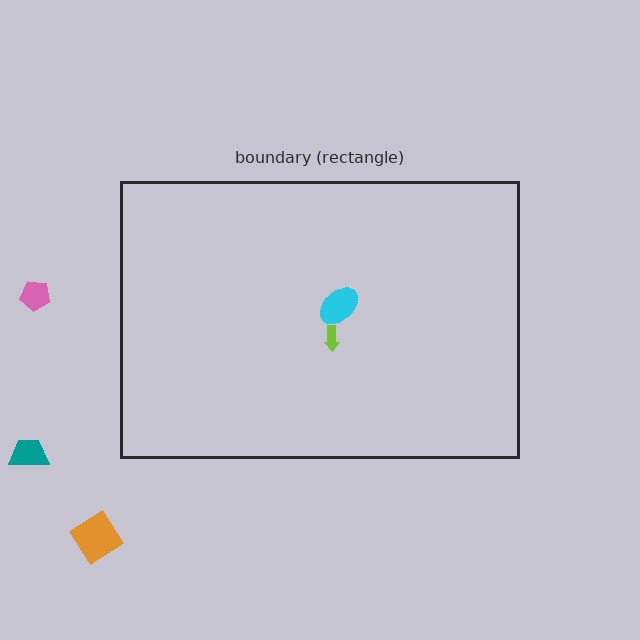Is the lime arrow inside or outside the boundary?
Inside.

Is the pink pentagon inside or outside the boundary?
Outside.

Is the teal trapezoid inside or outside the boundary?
Outside.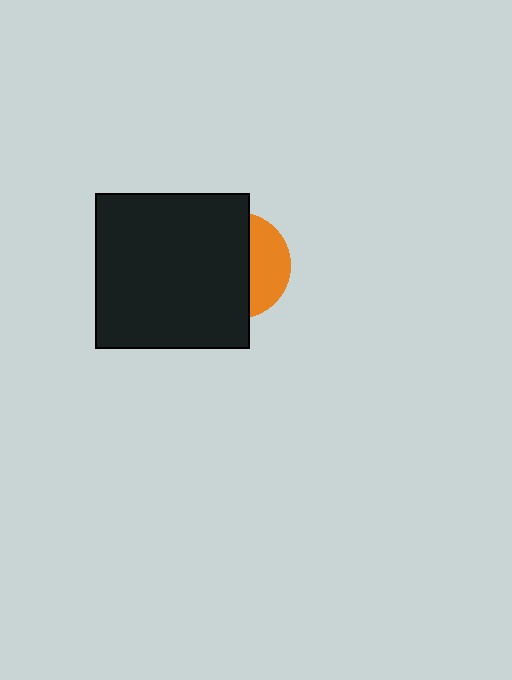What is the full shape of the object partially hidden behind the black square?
The partially hidden object is an orange circle.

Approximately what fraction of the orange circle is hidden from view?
Roughly 65% of the orange circle is hidden behind the black square.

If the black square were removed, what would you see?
You would see the complete orange circle.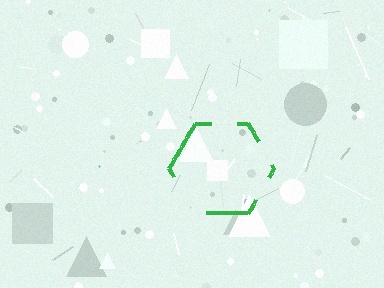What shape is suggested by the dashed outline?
The dashed outline suggests a hexagon.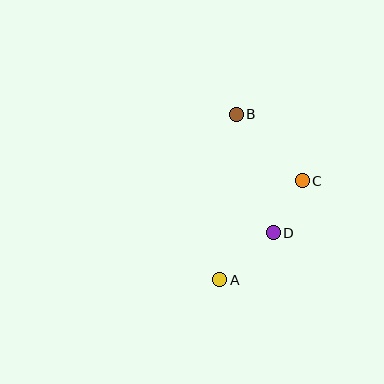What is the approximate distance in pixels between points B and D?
The distance between B and D is approximately 124 pixels.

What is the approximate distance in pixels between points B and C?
The distance between B and C is approximately 94 pixels.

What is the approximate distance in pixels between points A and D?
The distance between A and D is approximately 71 pixels.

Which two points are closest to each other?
Points C and D are closest to each other.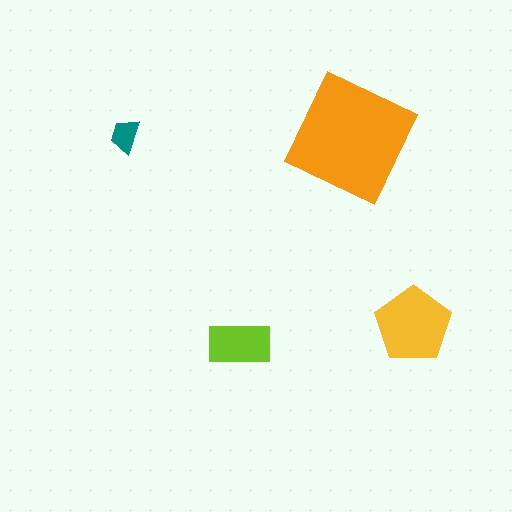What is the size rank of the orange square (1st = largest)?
1st.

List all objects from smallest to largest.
The teal trapezoid, the lime rectangle, the yellow pentagon, the orange square.